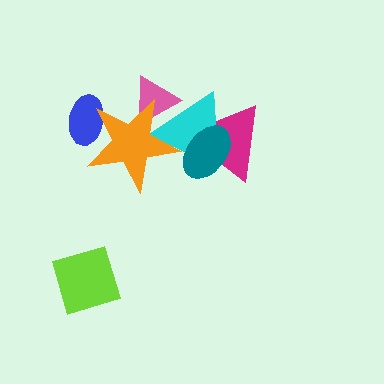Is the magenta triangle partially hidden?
Yes, it is partially covered by another shape.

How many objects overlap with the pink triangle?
2 objects overlap with the pink triangle.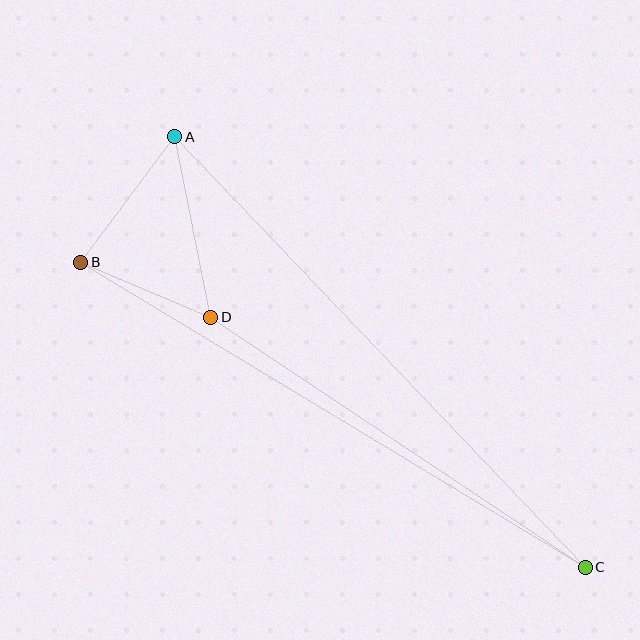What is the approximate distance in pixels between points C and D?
The distance between C and D is approximately 451 pixels.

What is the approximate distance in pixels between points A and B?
The distance between A and B is approximately 157 pixels.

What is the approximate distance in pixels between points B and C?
The distance between B and C is approximately 590 pixels.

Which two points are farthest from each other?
Points A and C are farthest from each other.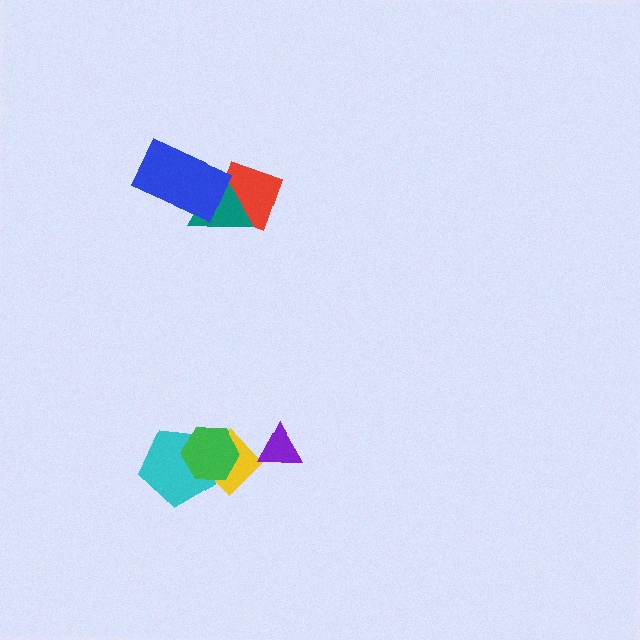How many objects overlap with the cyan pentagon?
2 objects overlap with the cyan pentagon.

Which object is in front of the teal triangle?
The blue rectangle is in front of the teal triangle.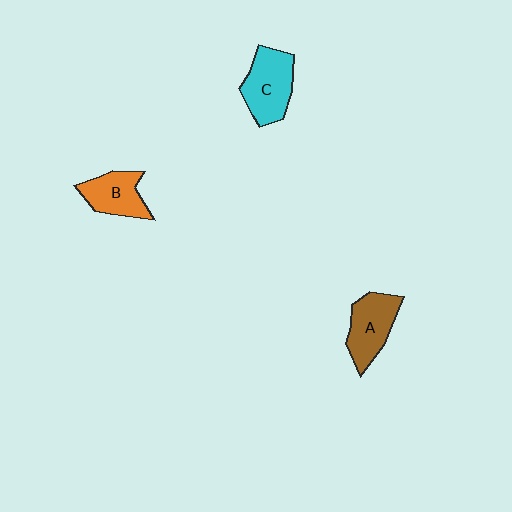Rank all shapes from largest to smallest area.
From largest to smallest: C (cyan), A (brown), B (orange).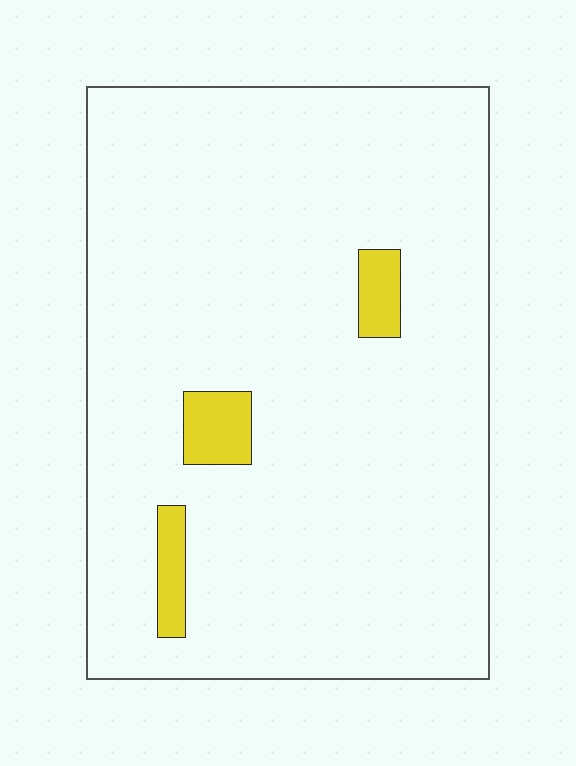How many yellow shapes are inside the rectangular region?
3.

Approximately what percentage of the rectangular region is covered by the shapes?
Approximately 5%.